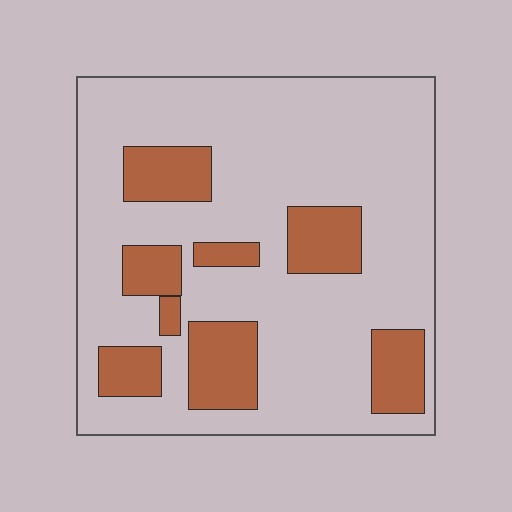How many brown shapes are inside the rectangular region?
8.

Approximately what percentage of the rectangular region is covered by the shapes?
Approximately 25%.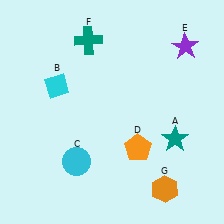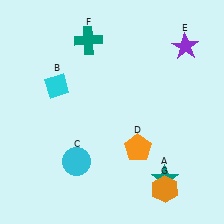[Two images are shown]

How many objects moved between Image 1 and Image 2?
1 object moved between the two images.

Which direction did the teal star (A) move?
The teal star (A) moved down.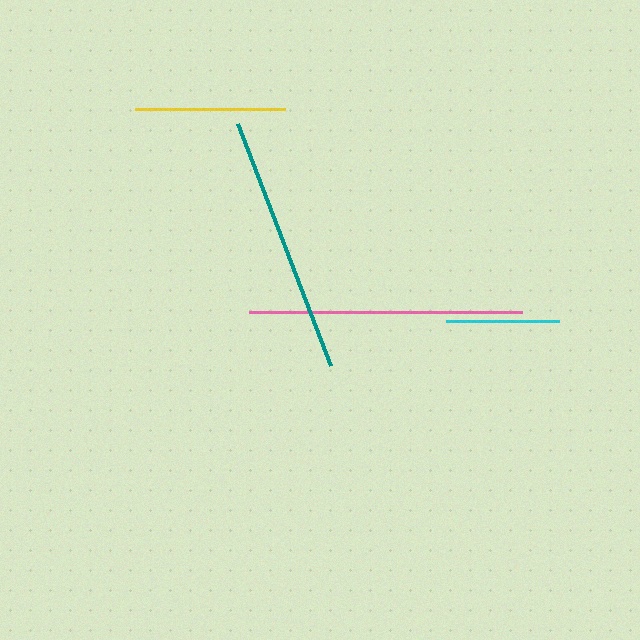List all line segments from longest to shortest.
From longest to shortest: pink, teal, yellow, cyan.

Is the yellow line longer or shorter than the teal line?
The teal line is longer than the yellow line.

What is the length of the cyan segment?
The cyan segment is approximately 113 pixels long.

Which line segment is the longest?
The pink line is the longest at approximately 273 pixels.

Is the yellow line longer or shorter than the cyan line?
The yellow line is longer than the cyan line.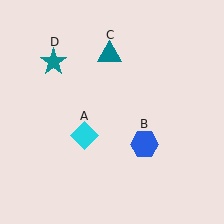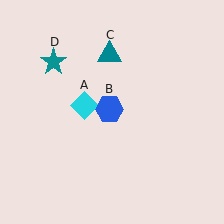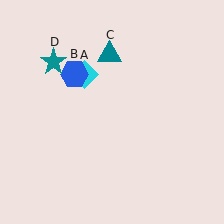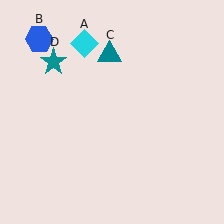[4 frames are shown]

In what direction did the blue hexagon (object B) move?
The blue hexagon (object B) moved up and to the left.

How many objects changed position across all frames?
2 objects changed position: cyan diamond (object A), blue hexagon (object B).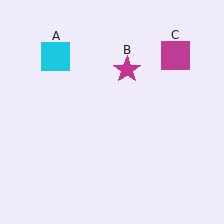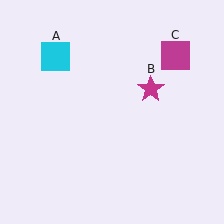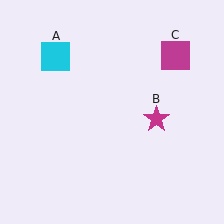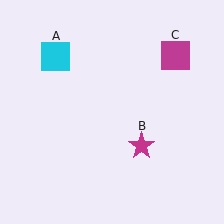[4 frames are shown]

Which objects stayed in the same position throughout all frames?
Cyan square (object A) and magenta square (object C) remained stationary.